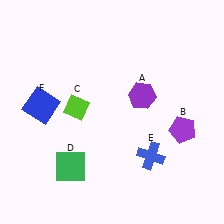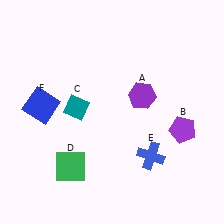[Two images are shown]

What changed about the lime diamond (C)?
In Image 1, C is lime. In Image 2, it changed to teal.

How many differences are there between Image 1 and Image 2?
There is 1 difference between the two images.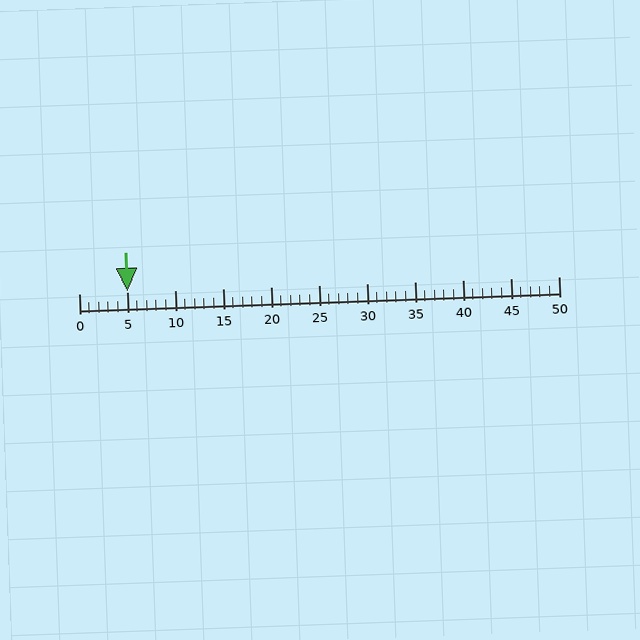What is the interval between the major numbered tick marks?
The major tick marks are spaced 5 units apart.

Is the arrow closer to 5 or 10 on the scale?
The arrow is closer to 5.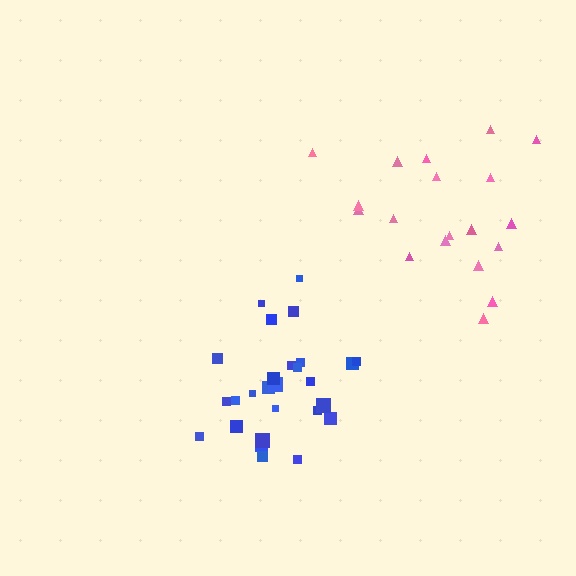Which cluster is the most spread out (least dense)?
Pink.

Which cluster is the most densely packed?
Blue.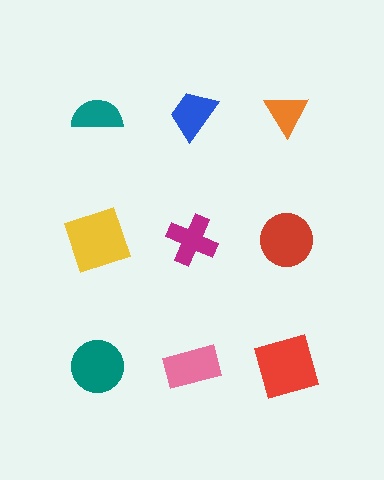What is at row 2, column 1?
A yellow square.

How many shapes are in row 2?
3 shapes.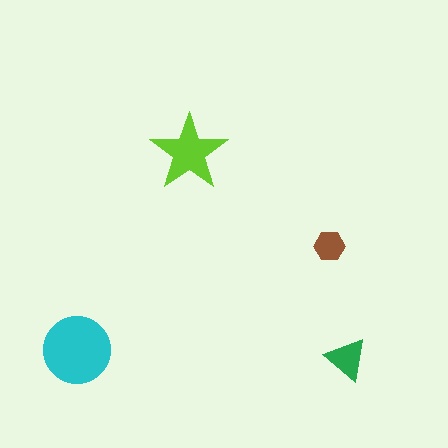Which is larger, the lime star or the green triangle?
The lime star.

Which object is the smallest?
The brown hexagon.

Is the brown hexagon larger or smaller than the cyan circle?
Smaller.